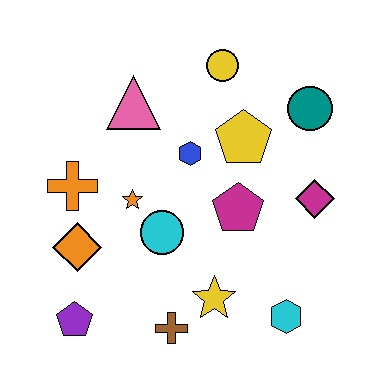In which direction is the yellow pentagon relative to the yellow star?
The yellow pentagon is above the yellow star.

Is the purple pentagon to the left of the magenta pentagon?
Yes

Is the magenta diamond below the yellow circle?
Yes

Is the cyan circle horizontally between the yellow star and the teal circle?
No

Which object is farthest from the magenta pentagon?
The purple pentagon is farthest from the magenta pentagon.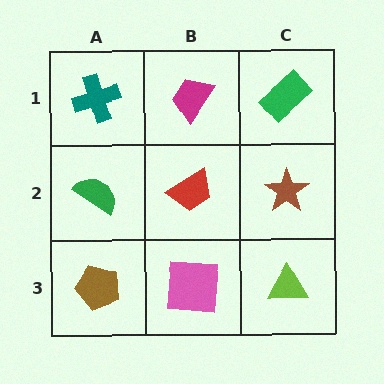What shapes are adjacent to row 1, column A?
A green semicircle (row 2, column A), a magenta trapezoid (row 1, column B).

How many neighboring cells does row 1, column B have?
3.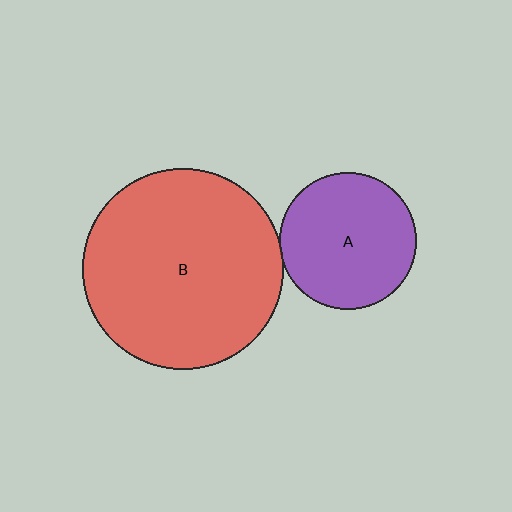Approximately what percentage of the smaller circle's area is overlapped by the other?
Approximately 5%.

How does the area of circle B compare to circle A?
Approximately 2.1 times.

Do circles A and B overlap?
Yes.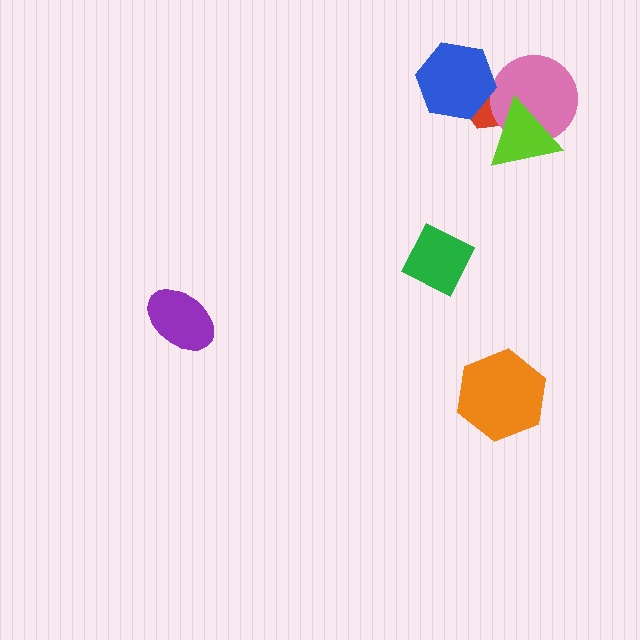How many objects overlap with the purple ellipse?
0 objects overlap with the purple ellipse.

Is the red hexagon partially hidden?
Yes, it is partially covered by another shape.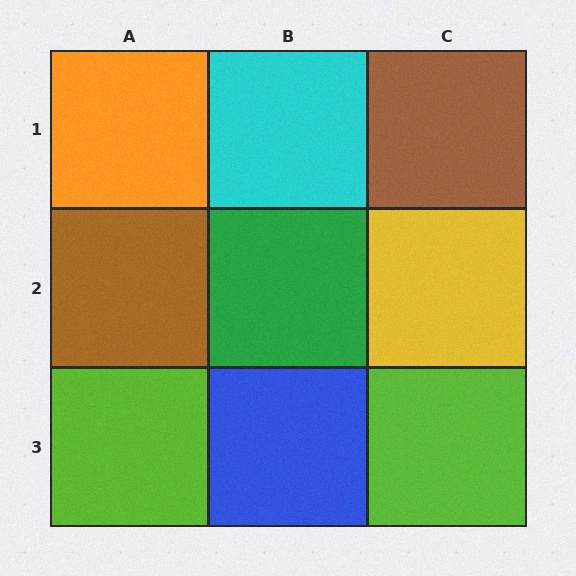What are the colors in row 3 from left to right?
Lime, blue, lime.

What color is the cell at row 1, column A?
Orange.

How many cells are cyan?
1 cell is cyan.